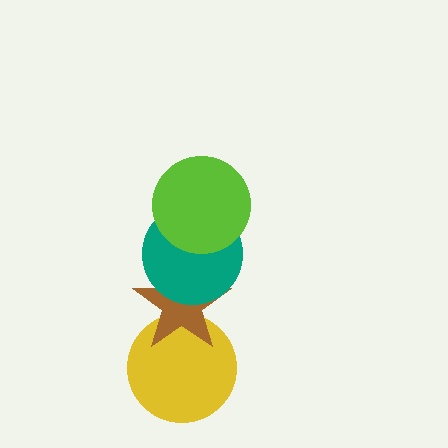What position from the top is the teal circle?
The teal circle is 2nd from the top.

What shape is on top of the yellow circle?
The brown star is on top of the yellow circle.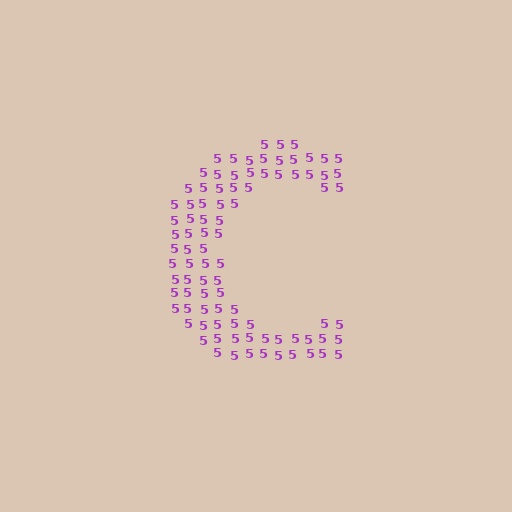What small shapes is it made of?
It is made of small digit 5's.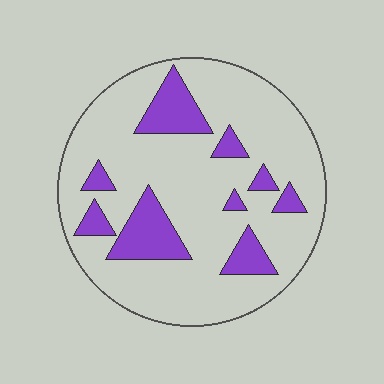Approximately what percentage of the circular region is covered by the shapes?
Approximately 20%.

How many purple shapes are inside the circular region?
9.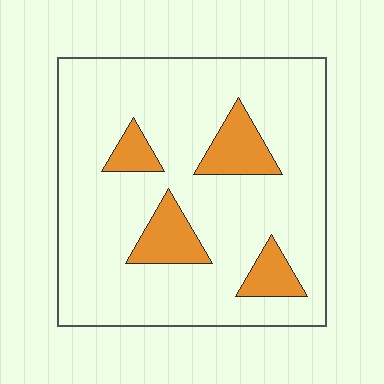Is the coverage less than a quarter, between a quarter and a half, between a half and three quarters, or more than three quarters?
Less than a quarter.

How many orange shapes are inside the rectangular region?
4.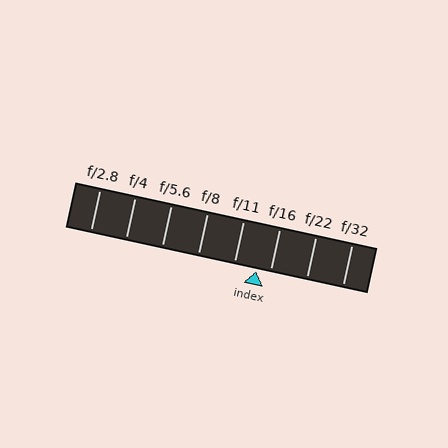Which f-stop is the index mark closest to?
The index mark is closest to f/16.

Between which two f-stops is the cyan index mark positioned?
The index mark is between f/11 and f/16.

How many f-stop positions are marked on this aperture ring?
There are 8 f-stop positions marked.